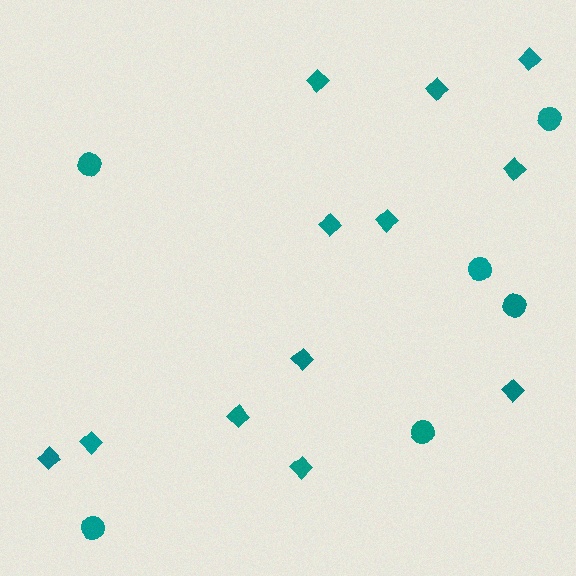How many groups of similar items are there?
There are 2 groups: one group of diamonds (12) and one group of circles (6).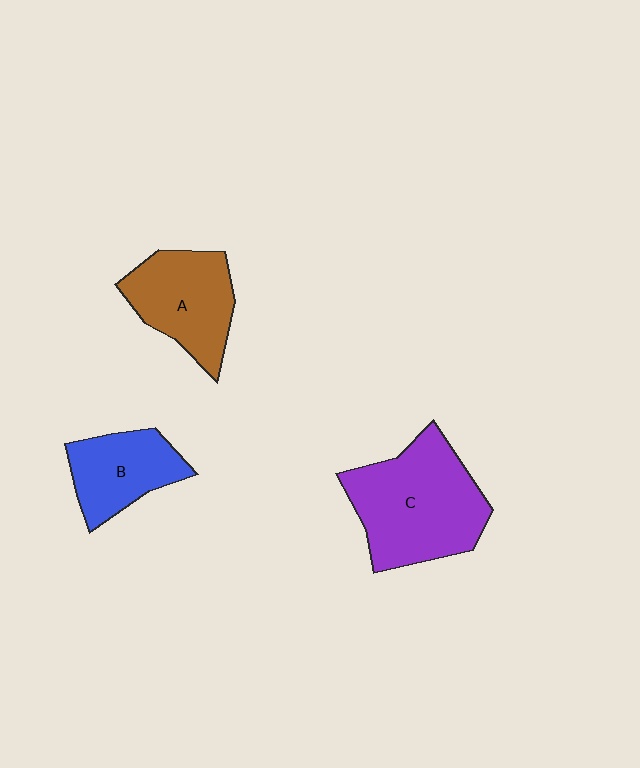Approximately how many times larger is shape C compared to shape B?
Approximately 1.7 times.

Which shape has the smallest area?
Shape B (blue).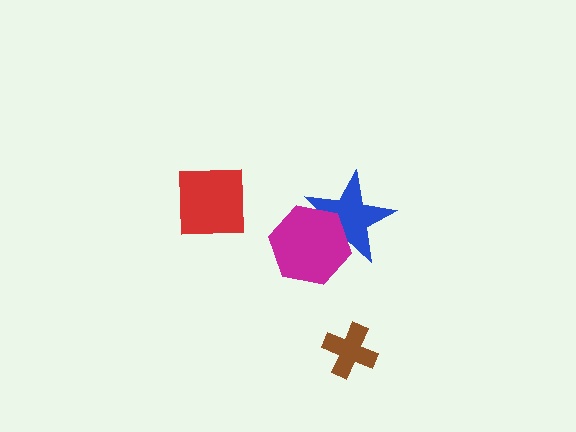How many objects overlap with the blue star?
1 object overlaps with the blue star.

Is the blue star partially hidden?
Yes, it is partially covered by another shape.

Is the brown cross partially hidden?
No, no other shape covers it.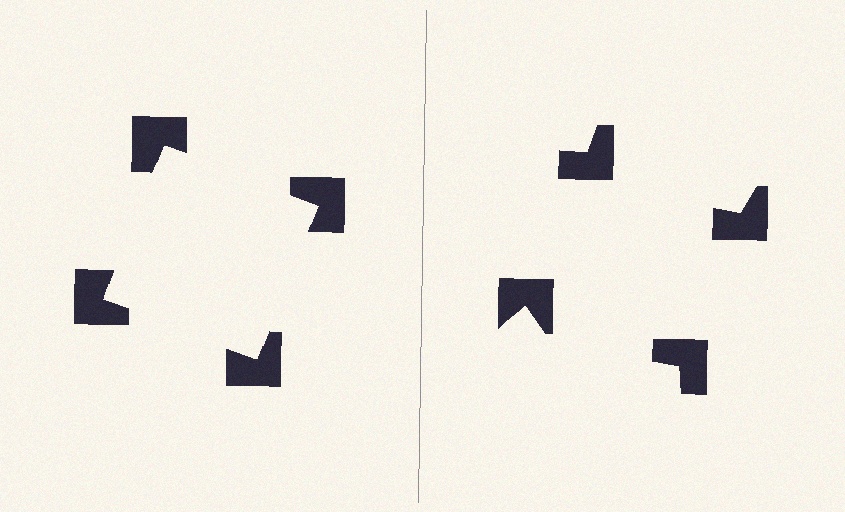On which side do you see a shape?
An illusory square appears on the left side. On the right side the wedge cuts are rotated, so no coherent shape forms.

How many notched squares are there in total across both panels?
8 — 4 on each side.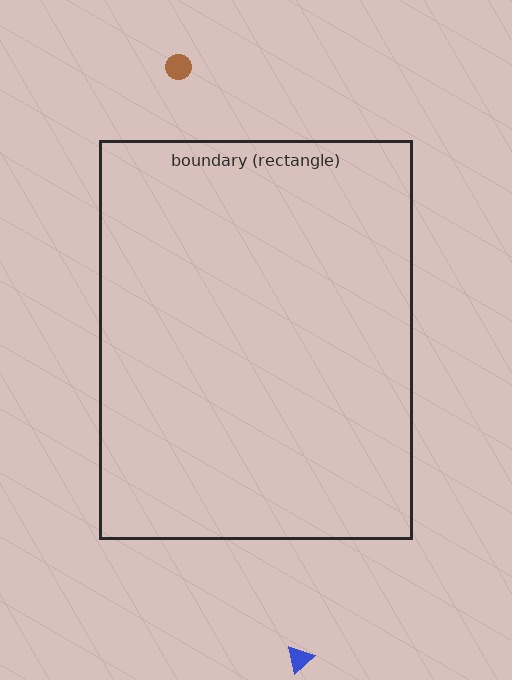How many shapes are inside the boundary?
0 inside, 2 outside.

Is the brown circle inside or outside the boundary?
Outside.